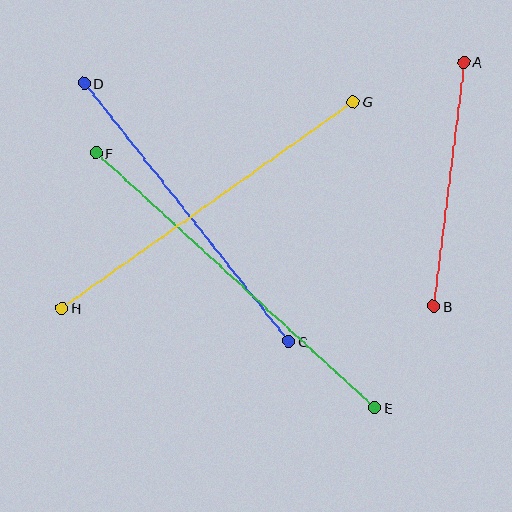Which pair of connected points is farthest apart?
Points E and F are farthest apart.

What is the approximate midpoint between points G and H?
The midpoint is at approximately (208, 205) pixels.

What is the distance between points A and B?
The distance is approximately 246 pixels.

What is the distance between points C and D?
The distance is approximately 329 pixels.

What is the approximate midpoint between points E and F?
The midpoint is at approximately (236, 280) pixels.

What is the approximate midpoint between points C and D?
The midpoint is at approximately (187, 212) pixels.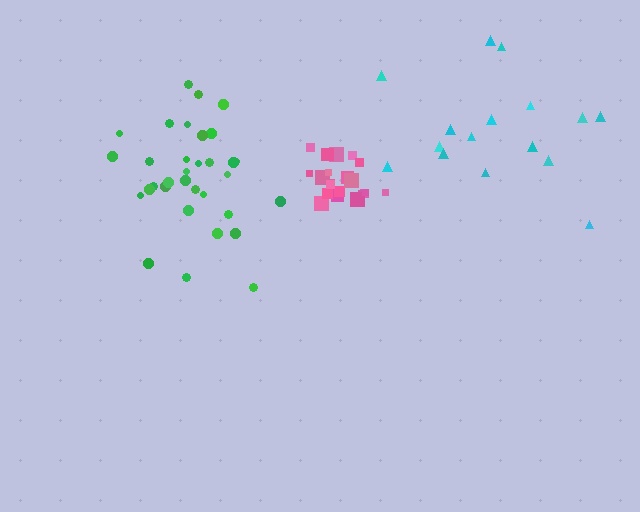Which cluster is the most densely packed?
Pink.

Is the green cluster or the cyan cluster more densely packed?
Green.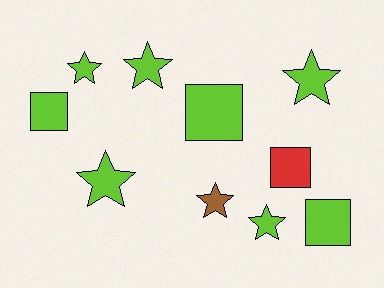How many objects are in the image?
There are 10 objects.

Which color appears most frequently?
Lime, with 8 objects.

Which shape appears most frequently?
Star, with 6 objects.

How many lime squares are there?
There are 3 lime squares.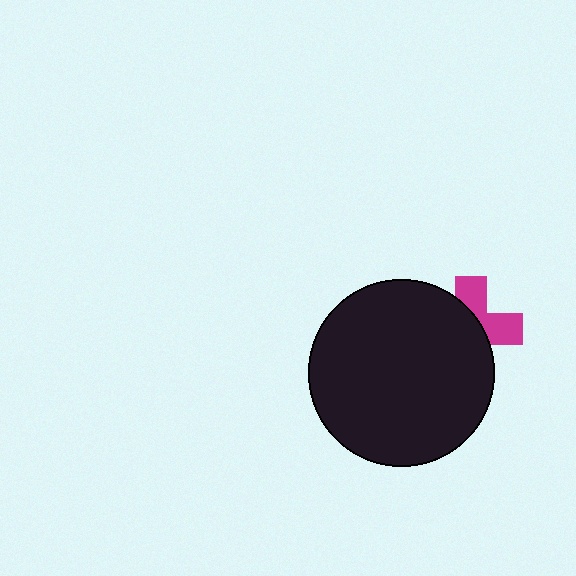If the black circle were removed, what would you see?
You would see the complete magenta cross.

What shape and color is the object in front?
The object in front is a black circle.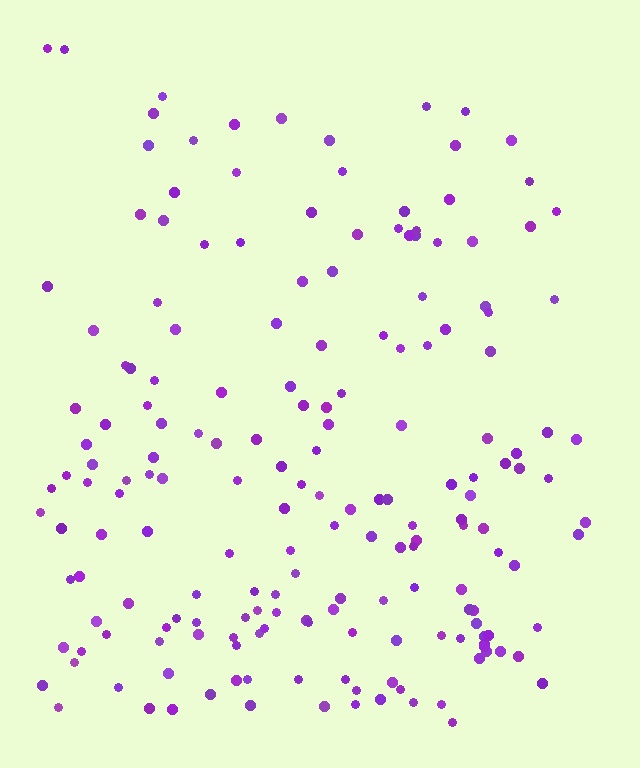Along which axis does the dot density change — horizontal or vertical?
Vertical.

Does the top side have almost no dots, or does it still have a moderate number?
Still a moderate number, just noticeably fewer than the bottom.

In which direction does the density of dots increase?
From top to bottom, with the bottom side densest.